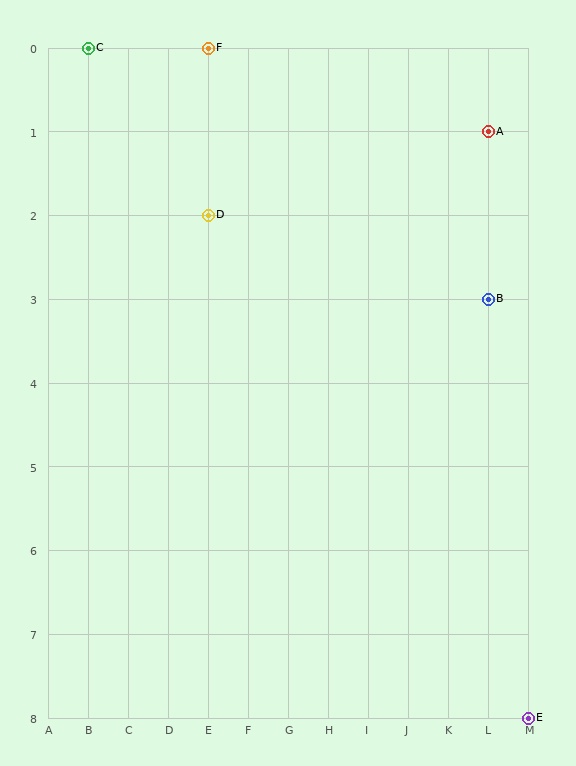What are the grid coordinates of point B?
Point B is at grid coordinates (L, 3).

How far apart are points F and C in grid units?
Points F and C are 3 columns apart.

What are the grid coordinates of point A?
Point A is at grid coordinates (L, 1).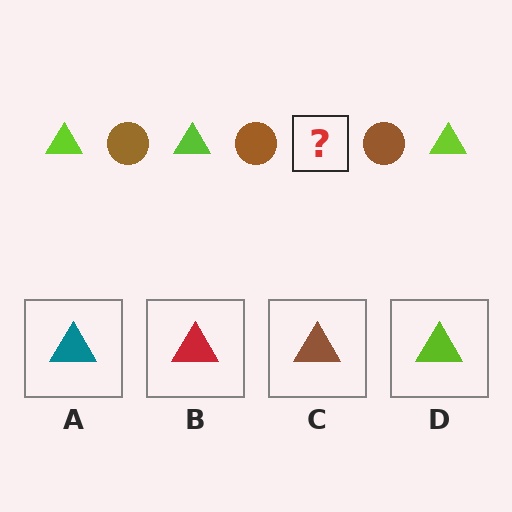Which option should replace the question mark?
Option D.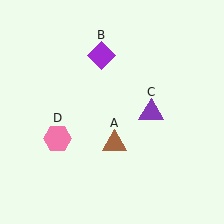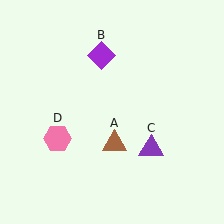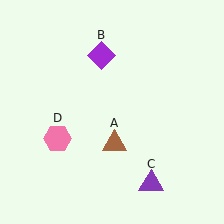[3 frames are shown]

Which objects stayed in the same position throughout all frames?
Brown triangle (object A) and purple diamond (object B) and pink hexagon (object D) remained stationary.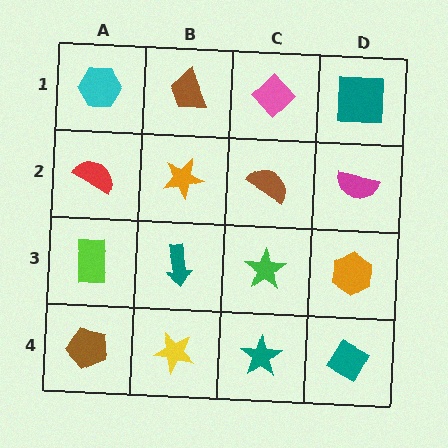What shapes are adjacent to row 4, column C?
A green star (row 3, column C), a yellow star (row 4, column B), a teal diamond (row 4, column D).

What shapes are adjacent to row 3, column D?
A magenta semicircle (row 2, column D), a teal diamond (row 4, column D), a green star (row 3, column C).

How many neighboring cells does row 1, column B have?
3.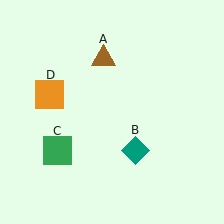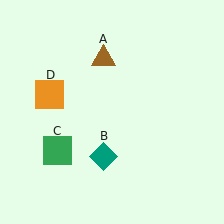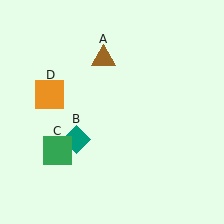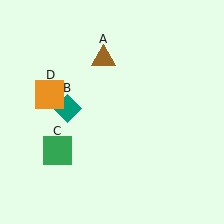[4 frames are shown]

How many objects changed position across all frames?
1 object changed position: teal diamond (object B).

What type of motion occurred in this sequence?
The teal diamond (object B) rotated clockwise around the center of the scene.